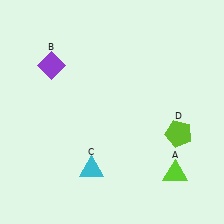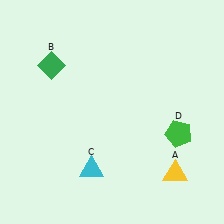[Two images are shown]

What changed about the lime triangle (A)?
In Image 1, A is lime. In Image 2, it changed to yellow.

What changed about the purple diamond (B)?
In Image 1, B is purple. In Image 2, it changed to green.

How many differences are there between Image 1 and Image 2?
There are 3 differences between the two images.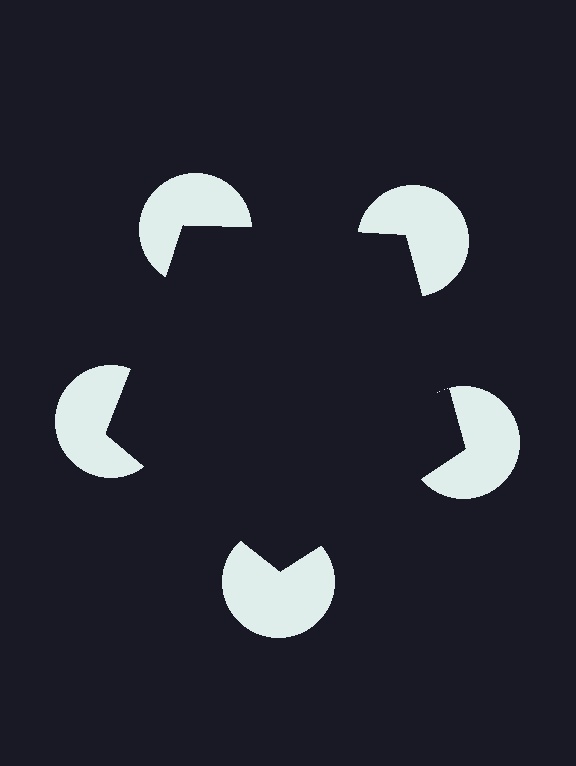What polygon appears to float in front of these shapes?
An illusory pentagon — its edges are inferred from the aligned wedge cuts in the pac-man discs, not physically drawn.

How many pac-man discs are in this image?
There are 5 — one at each vertex of the illusory pentagon.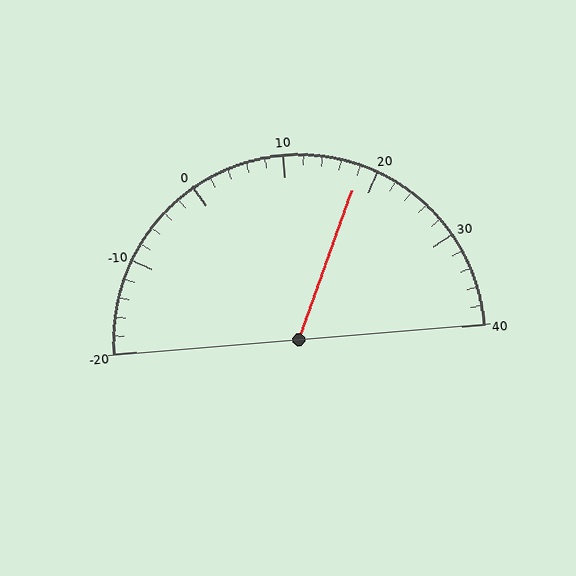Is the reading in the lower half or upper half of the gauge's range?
The reading is in the upper half of the range (-20 to 40).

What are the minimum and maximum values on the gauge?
The gauge ranges from -20 to 40.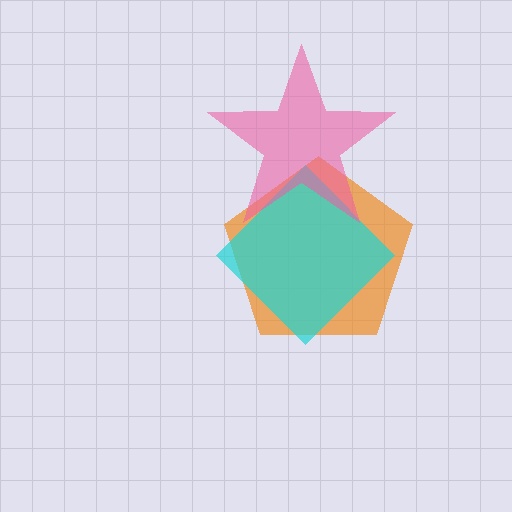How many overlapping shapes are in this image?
There are 3 overlapping shapes in the image.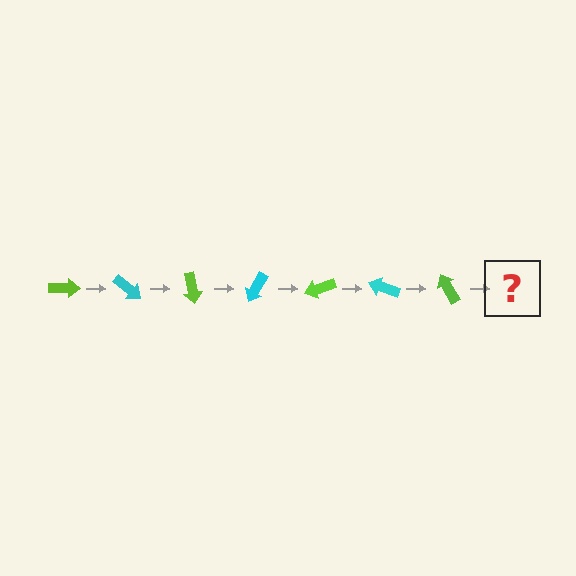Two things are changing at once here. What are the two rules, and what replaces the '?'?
The two rules are that it rotates 40 degrees each step and the color cycles through lime and cyan. The '?' should be a cyan arrow, rotated 280 degrees from the start.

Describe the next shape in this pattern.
It should be a cyan arrow, rotated 280 degrees from the start.